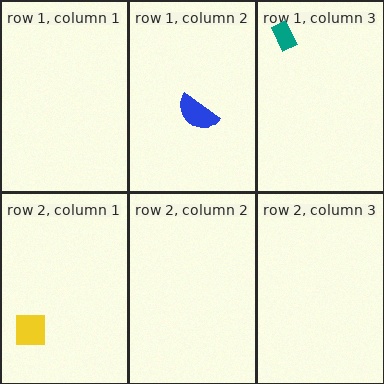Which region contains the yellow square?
The row 2, column 1 region.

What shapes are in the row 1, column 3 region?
The teal rectangle.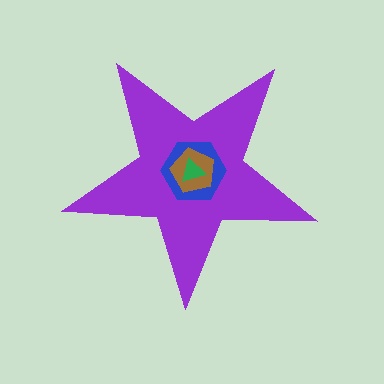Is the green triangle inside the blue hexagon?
Yes.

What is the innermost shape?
The green triangle.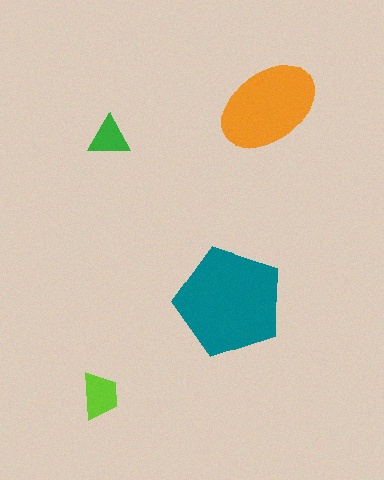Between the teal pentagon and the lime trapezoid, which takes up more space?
The teal pentagon.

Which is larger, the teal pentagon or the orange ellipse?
The teal pentagon.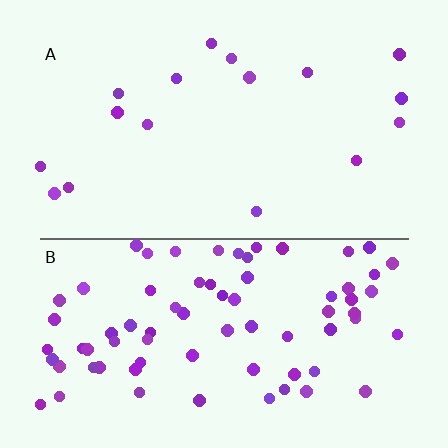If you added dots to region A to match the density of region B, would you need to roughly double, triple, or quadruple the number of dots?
Approximately quadruple.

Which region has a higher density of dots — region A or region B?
B (the bottom).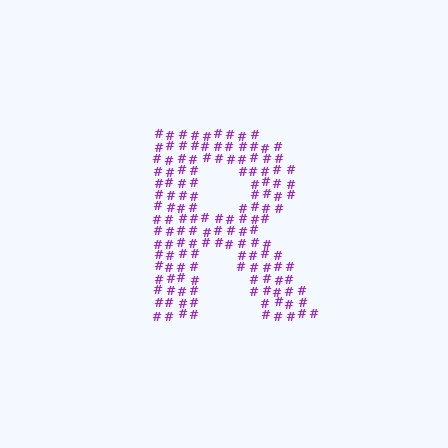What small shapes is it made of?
It is made of small hash symbols.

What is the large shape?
The large shape is the letter R.